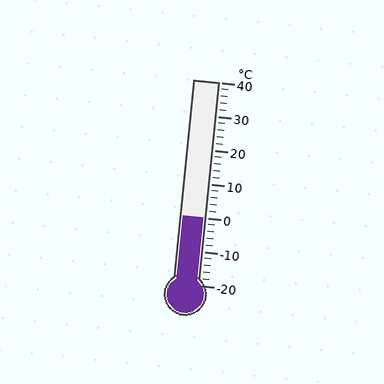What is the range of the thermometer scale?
The thermometer scale ranges from -20°C to 40°C.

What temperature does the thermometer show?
The thermometer shows approximately 0°C.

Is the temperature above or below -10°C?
The temperature is above -10°C.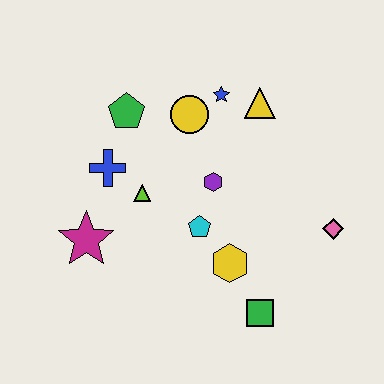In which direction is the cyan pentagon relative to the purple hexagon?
The cyan pentagon is below the purple hexagon.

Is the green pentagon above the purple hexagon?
Yes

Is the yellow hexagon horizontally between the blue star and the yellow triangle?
Yes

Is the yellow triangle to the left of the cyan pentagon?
No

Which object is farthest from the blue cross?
The pink diamond is farthest from the blue cross.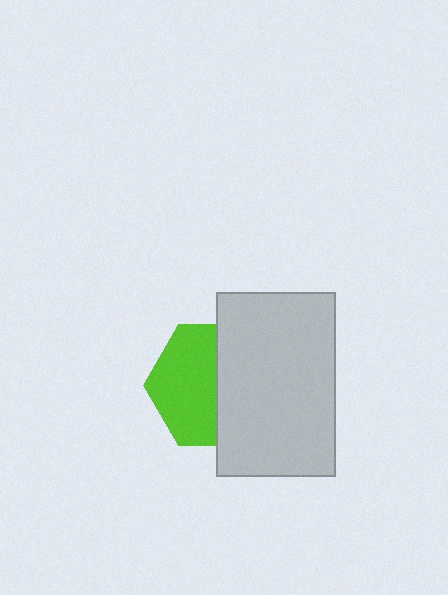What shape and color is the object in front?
The object in front is a light gray rectangle.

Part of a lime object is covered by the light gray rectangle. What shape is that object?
It is a hexagon.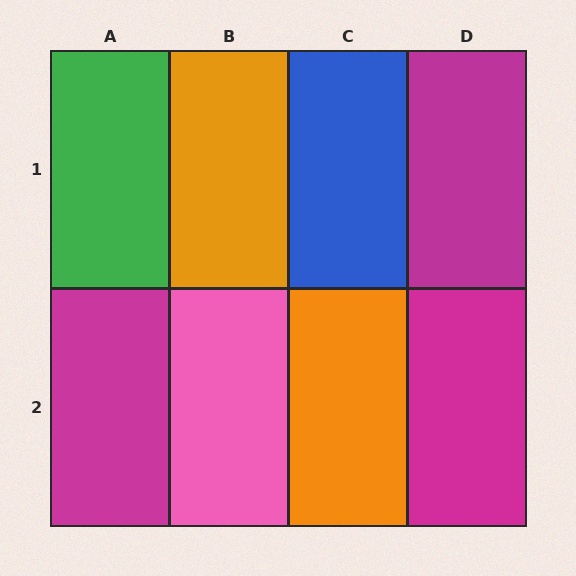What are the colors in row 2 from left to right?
Magenta, pink, orange, magenta.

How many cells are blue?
1 cell is blue.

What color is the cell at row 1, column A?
Green.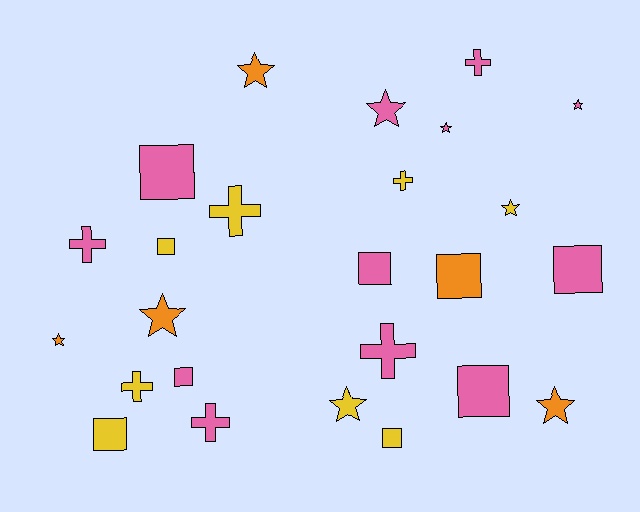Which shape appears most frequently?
Square, with 9 objects.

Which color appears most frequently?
Pink, with 12 objects.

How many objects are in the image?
There are 25 objects.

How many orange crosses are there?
There are no orange crosses.